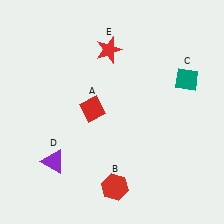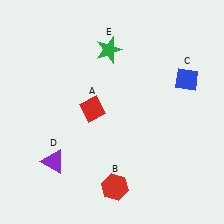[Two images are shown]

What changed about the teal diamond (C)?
In Image 1, C is teal. In Image 2, it changed to blue.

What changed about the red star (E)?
In Image 1, E is red. In Image 2, it changed to green.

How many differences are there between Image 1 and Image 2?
There are 2 differences between the two images.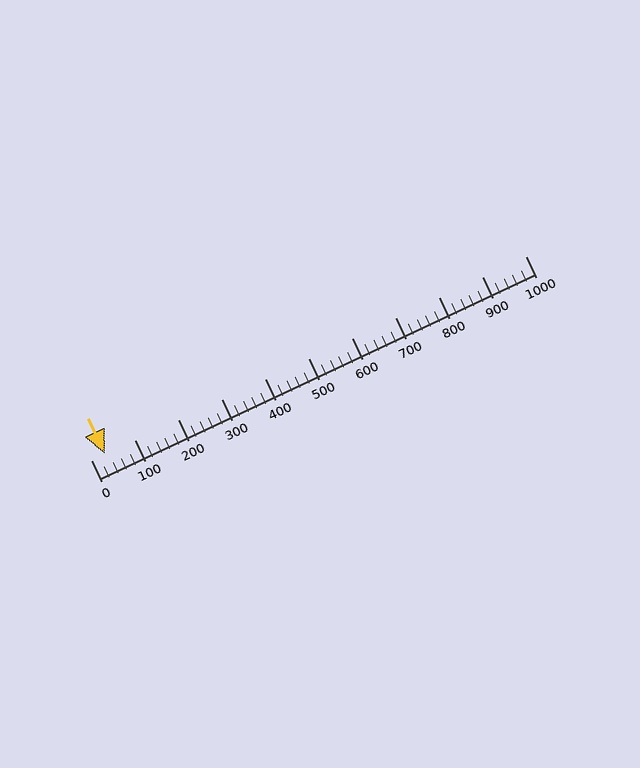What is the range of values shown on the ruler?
The ruler shows values from 0 to 1000.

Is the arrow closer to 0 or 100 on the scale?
The arrow is closer to 0.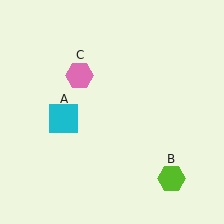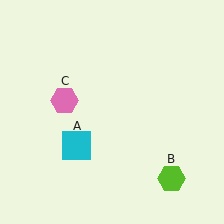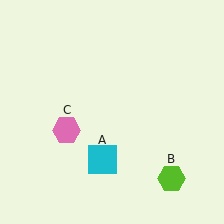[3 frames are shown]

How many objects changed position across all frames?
2 objects changed position: cyan square (object A), pink hexagon (object C).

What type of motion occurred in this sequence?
The cyan square (object A), pink hexagon (object C) rotated counterclockwise around the center of the scene.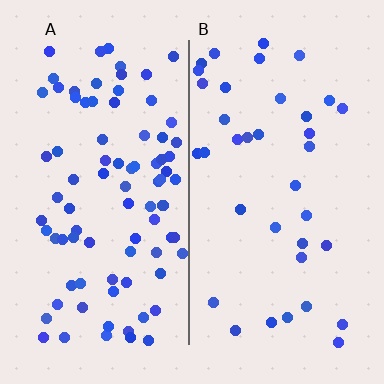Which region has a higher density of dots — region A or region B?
A (the left).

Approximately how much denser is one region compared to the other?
Approximately 2.4× — region A over region B.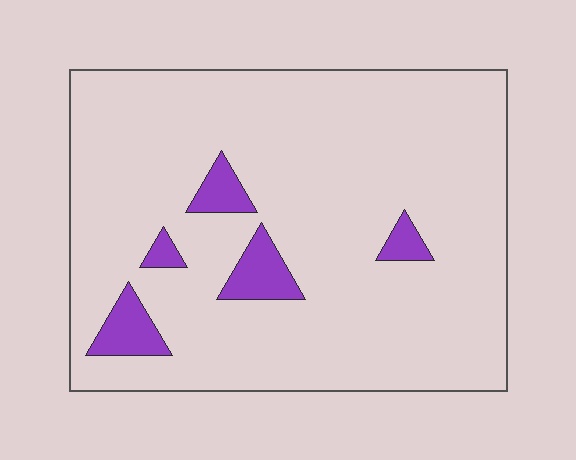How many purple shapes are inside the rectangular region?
5.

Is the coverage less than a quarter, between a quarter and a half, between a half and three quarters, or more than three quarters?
Less than a quarter.